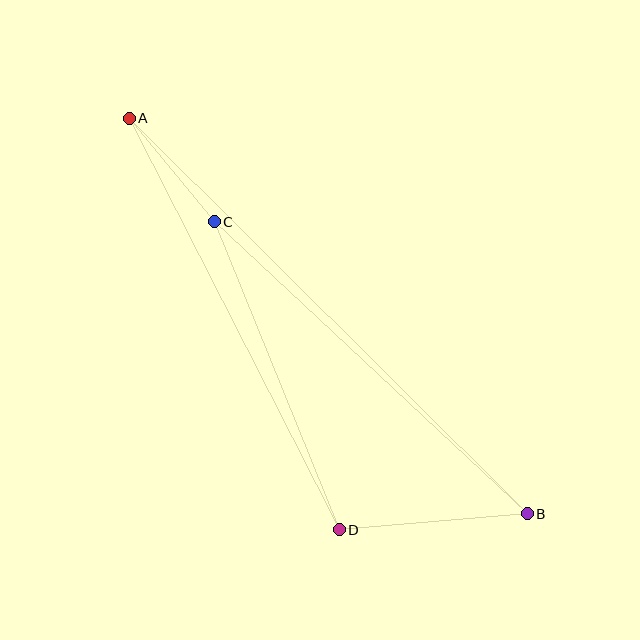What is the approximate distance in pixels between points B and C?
The distance between B and C is approximately 428 pixels.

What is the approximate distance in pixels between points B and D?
The distance between B and D is approximately 188 pixels.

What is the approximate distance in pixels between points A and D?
The distance between A and D is approximately 462 pixels.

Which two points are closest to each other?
Points A and C are closest to each other.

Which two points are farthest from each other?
Points A and B are farthest from each other.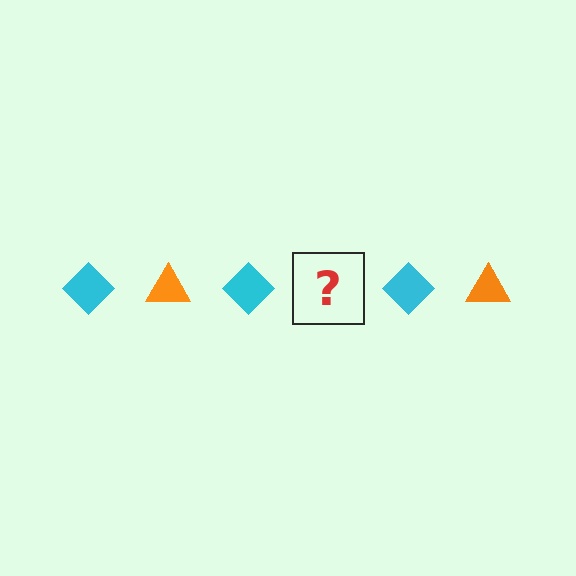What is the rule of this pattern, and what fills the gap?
The rule is that the pattern alternates between cyan diamond and orange triangle. The gap should be filled with an orange triangle.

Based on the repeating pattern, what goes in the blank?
The blank should be an orange triangle.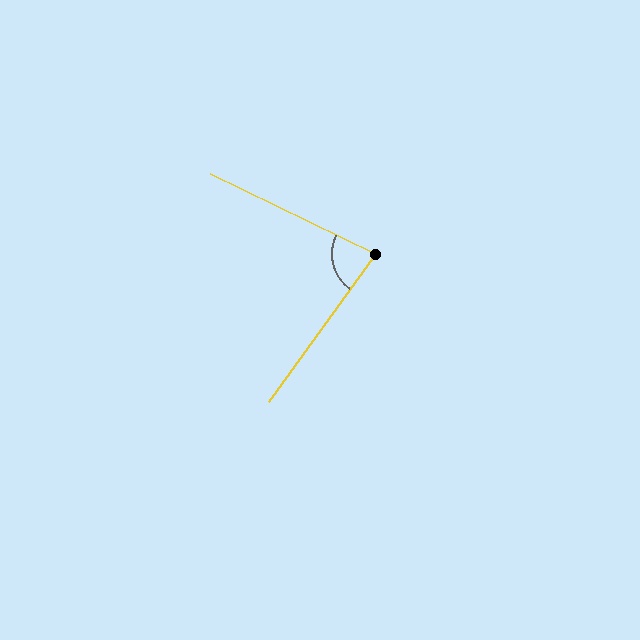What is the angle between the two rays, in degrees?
Approximately 80 degrees.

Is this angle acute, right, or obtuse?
It is acute.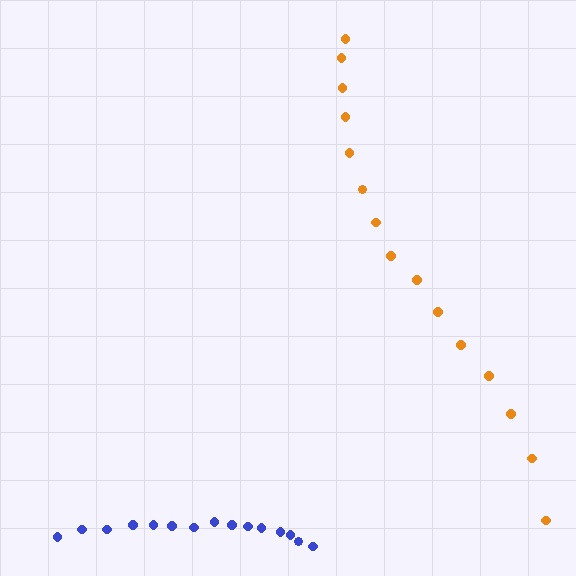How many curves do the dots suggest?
There are 2 distinct paths.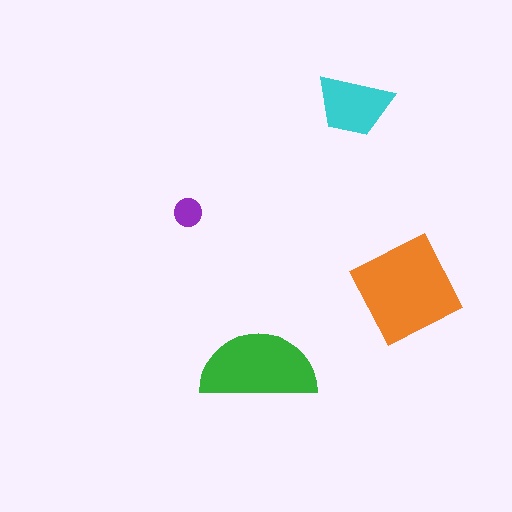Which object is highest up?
The cyan trapezoid is topmost.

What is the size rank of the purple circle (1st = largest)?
4th.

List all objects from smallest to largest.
The purple circle, the cyan trapezoid, the green semicircle, the orange square.